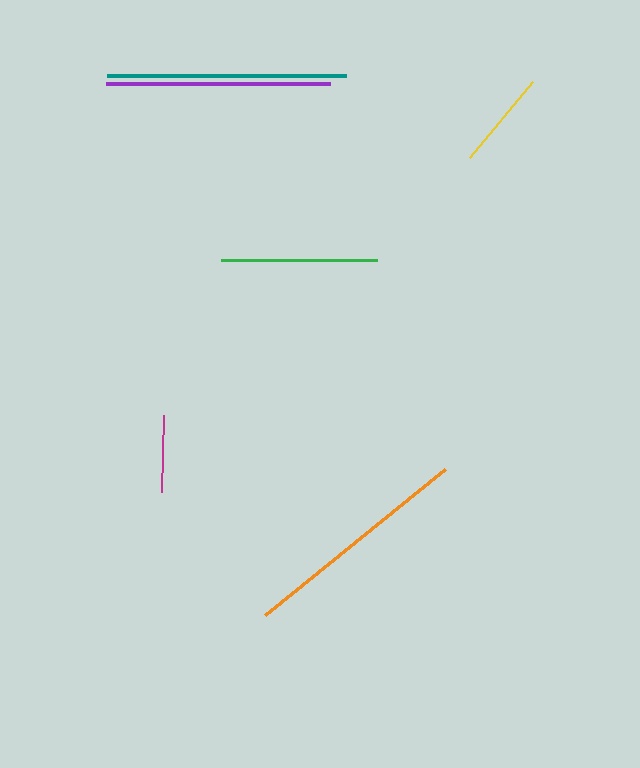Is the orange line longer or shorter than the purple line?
The orange line is longer than the purple line.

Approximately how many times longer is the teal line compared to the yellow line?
The teal line is approximately 2.4 times the length of the yellow line.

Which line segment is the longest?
The teal line is the longest at approximately 239 pixels.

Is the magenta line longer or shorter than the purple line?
The purple line is longer than the magenta line.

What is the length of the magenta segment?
The magenta segment is approximately 77 pixels long.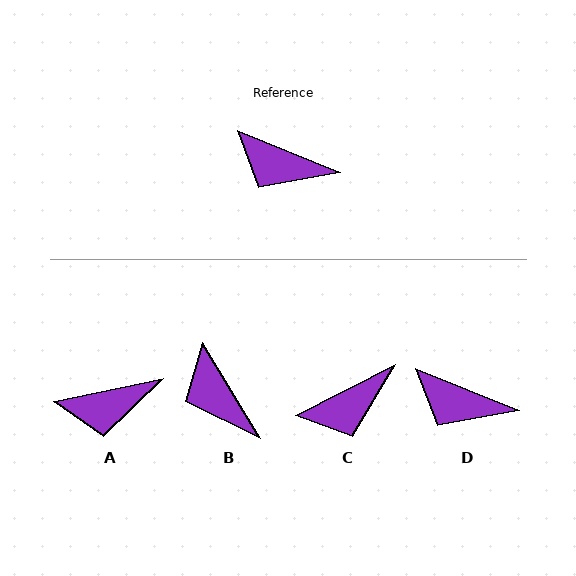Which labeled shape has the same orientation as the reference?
D.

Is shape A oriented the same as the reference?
No, it is off by about 34 degrees.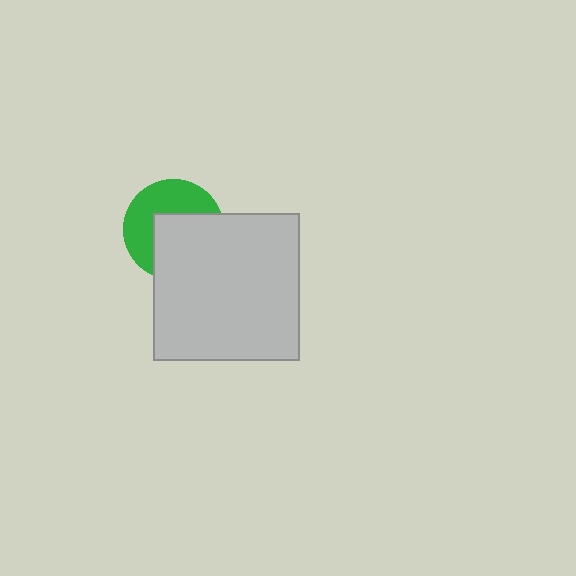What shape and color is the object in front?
The object in front is a light gray square.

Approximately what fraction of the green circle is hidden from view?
Roughly 51% of the green circle is hidden behind the light gray square.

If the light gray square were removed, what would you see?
You would see the complete green circle.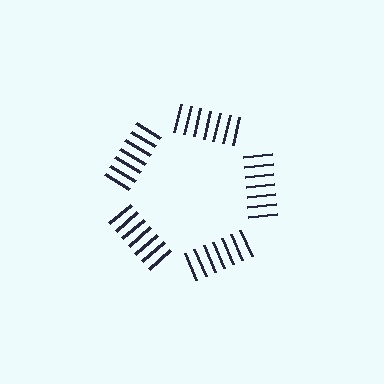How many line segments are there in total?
35 — 7 along each of the 5 edges.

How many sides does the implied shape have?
5 sides — the line-ends trace a pentagon.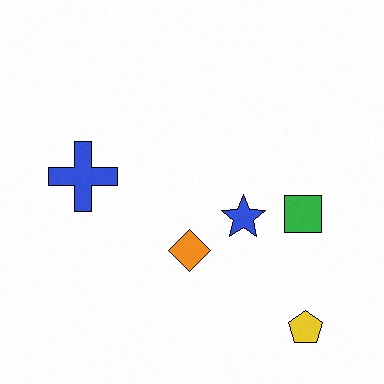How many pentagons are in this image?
There is 1 pentagon.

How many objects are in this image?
There are 5 objects.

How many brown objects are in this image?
There are no brown objects.